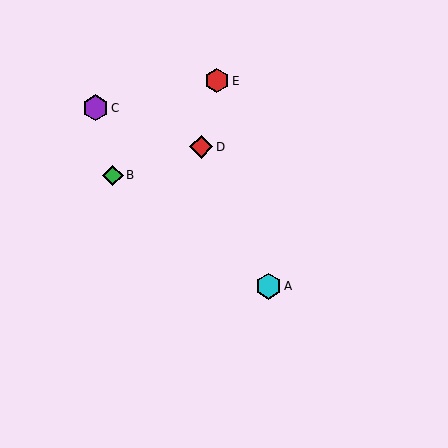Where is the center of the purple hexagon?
The center of the purple hexagon is at (95, 108).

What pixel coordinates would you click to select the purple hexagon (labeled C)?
Click at (95, 108) to select the purple hexagon C.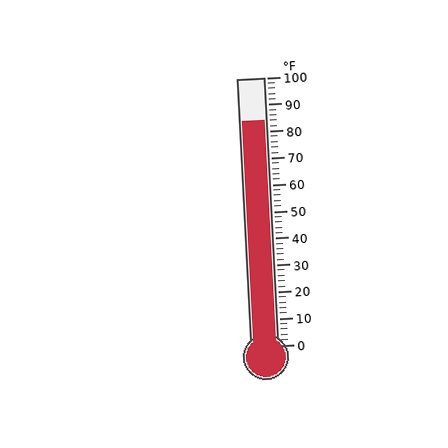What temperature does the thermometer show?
The thermometer shows approximately 84°F.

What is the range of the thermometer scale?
The thermometer scale ranges from 0°F to 100°F.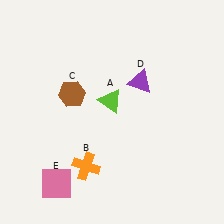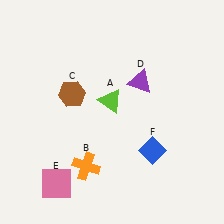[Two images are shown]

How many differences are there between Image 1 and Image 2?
There is 1 difference between the two images.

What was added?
A blue diamond (F) was added in Image 2.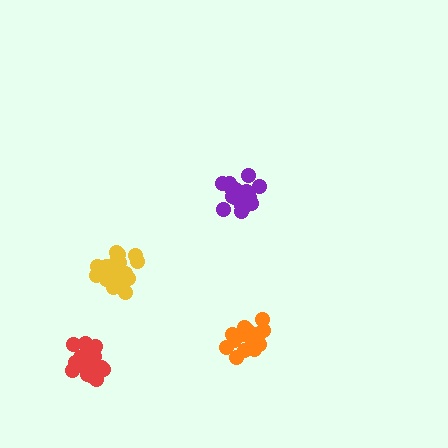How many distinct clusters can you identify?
There are 4 distinct clusters.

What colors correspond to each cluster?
The clusters are colored: purple, red, yellow, orange.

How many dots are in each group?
Group 1: 21 dots, Group 2: 20 dots, Group 3: 21 dots, Group 4: 16 dots (78 total).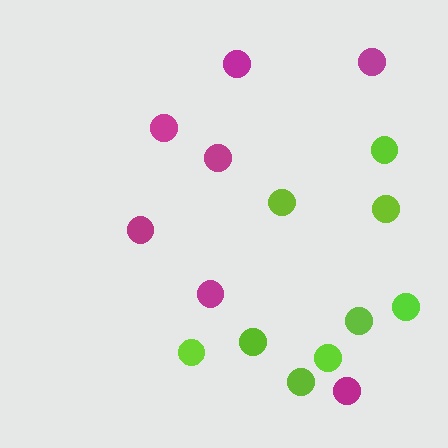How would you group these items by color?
There are 2 groups: one group of magenta circles (7) and one group of lime circles (9).